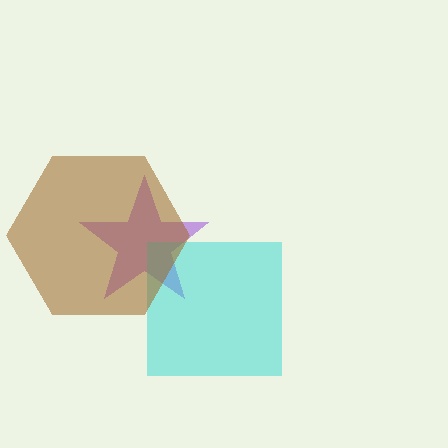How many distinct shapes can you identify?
There are 3 distinct shapes: a purple star, a cyan square, a brown hexagon.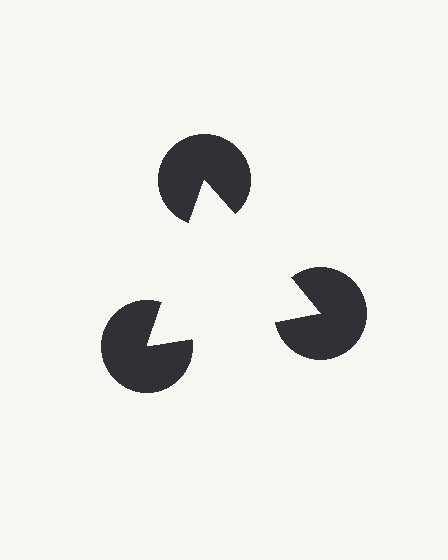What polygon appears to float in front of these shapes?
An illusory triangle — its edges are inferred from the aligned wedge cuts in the pac-man discs, not physically drawn.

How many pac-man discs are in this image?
There are 3 — one at each vertex of the illusory triangle.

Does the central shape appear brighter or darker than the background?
It typically appears slightly brighter than the background, even though no actual brightness change is drawn.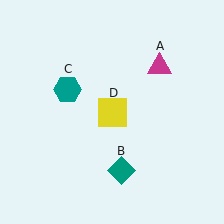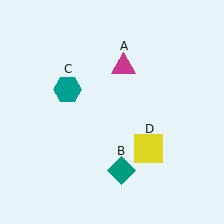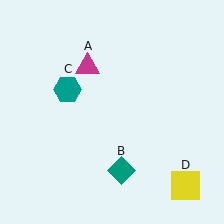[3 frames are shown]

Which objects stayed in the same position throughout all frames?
Teal diamond (object B) and teal hexagon (object C) remained stationary.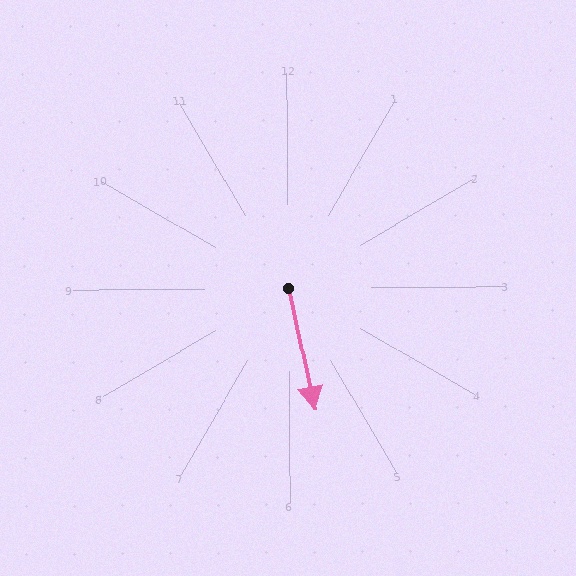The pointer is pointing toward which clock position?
Roughly 6 o'clock.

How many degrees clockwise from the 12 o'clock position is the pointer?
Approximately 168 degrees.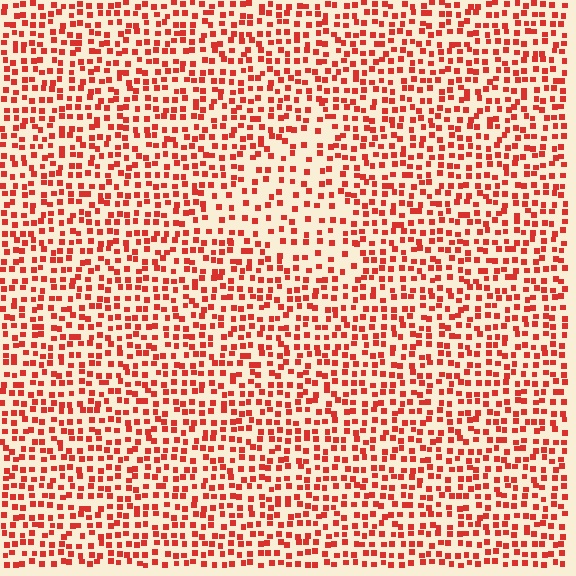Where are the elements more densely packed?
The elements are more densely packed outside the triangle boundary.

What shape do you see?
I see a triangle.